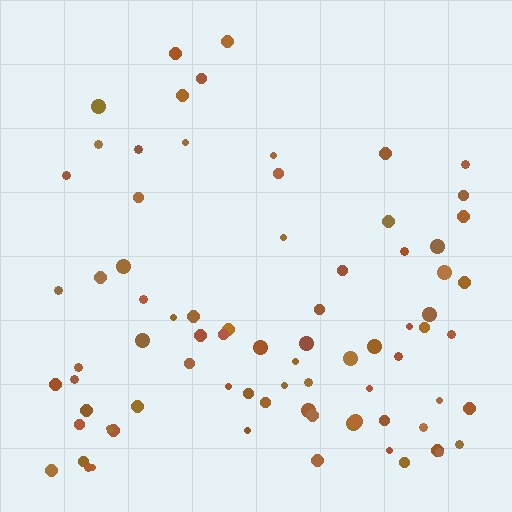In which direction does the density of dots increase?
From top to bottom, with the bottom side densest.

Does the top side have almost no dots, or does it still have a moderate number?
Still a moderate number, just noticeably fewer than the bottom.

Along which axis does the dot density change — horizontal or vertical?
Vertical.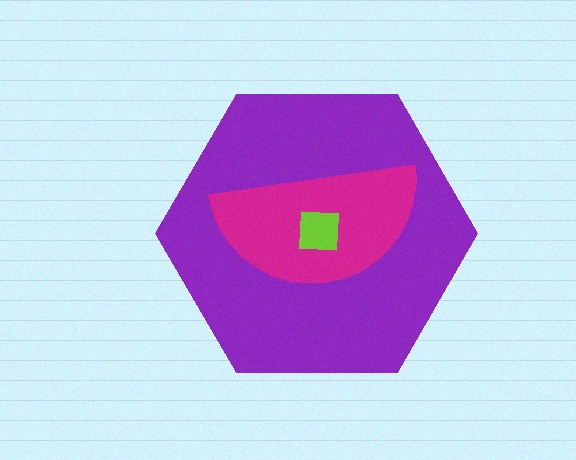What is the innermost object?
The lime square.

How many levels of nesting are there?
3.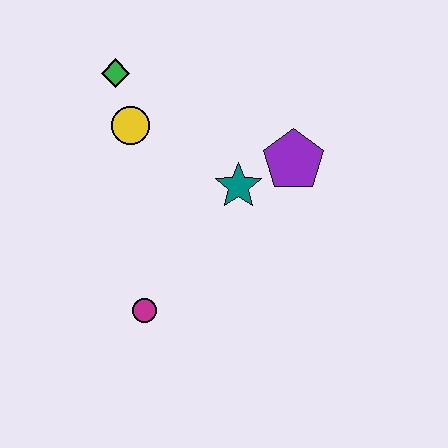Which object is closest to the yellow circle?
The green diamond is closest to the yellow circle.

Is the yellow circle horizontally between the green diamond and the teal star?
Yes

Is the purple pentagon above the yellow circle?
No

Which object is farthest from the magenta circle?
The green diamond is farthest from the magenta circle.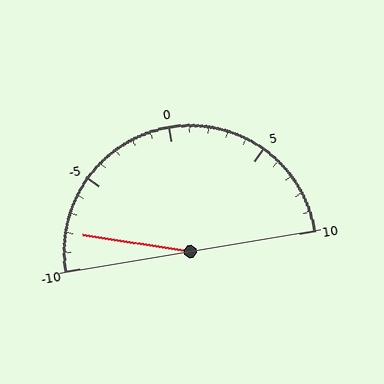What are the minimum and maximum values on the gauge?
The gauge ranges from -10 to 10.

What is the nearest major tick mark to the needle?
The nearest major tick mark is -10.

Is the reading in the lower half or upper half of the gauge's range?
The reading is in the lower half of the range (-10 to 10).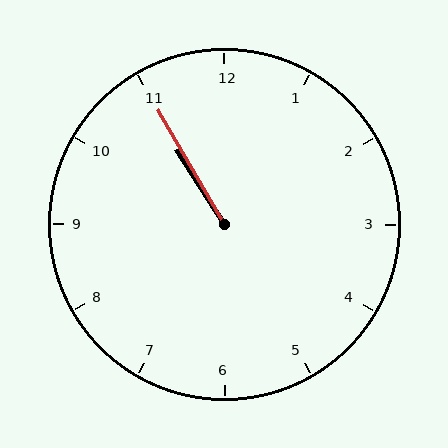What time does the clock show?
10:55.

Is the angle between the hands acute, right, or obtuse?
It is acute.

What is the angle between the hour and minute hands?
Approximately 2 degrees.